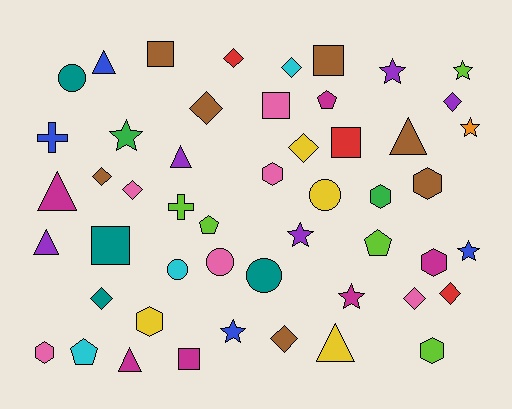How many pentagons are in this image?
There are 4 pentagons.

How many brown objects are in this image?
There are 7 brown objects.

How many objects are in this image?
There are 50 objects.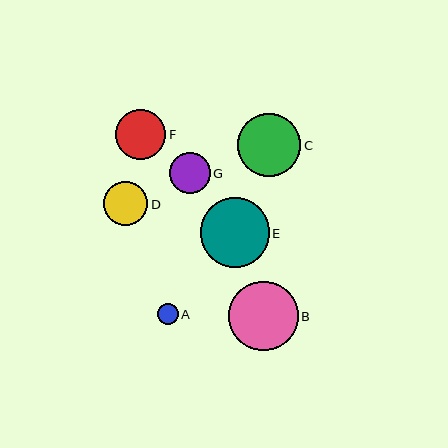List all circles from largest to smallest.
From largest to smallest: B, E, C, F, D, G, A.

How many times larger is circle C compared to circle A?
Circle C is approximately 3.1 times the size of circle A.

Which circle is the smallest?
Circle A is the smallest with a size of approximately 20 pixels.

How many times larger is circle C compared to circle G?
Circle C is approximately 1.5 times the size of circle G.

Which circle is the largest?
Circle B is the largest with a size of approximately 70 pixels.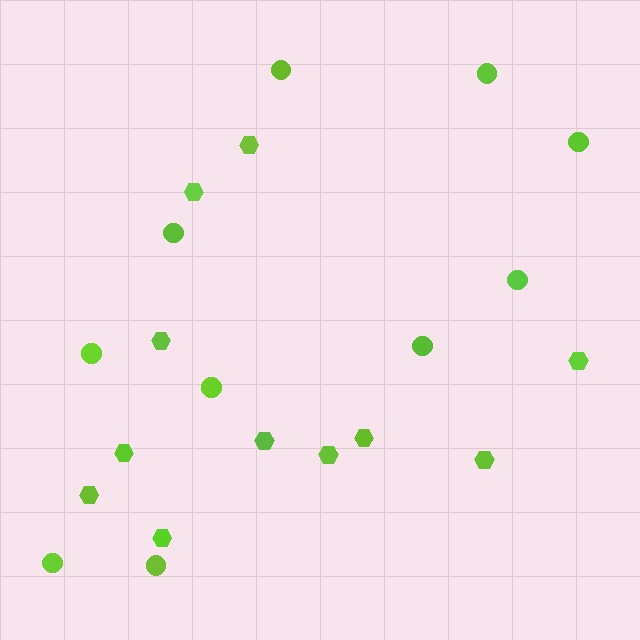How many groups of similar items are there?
There are 2 groups: one group of hexagons (11) and one group of circles (10).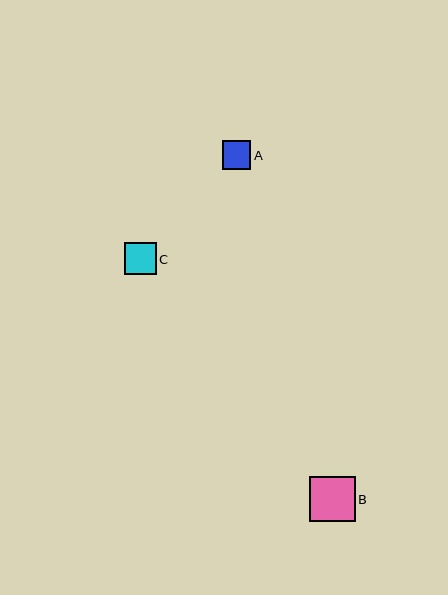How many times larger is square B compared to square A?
Square B is approximately 1.6 times the size of square A.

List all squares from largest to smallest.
From largest to smallest: B, C, A.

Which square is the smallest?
Square A is the smallest with a size of approximately 29 pixels.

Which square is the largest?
Square B is the largest with a size of approximately 46 pixels.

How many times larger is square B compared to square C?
Square B is approximately 1.4 times the size of square C.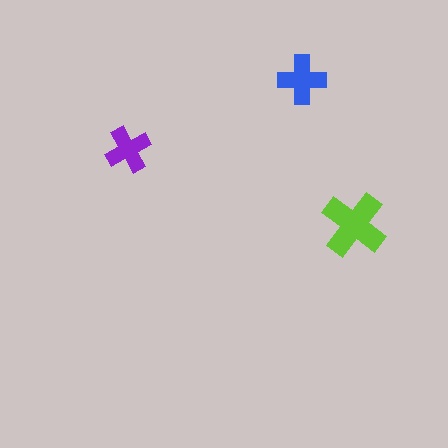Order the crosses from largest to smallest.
the lime one, the blue one, the purple one.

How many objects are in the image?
There are 3 objects in the image.